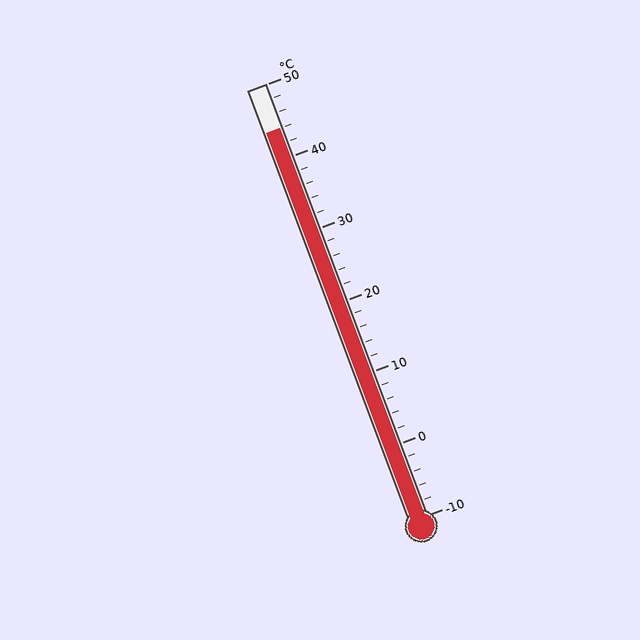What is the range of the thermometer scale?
The thermometer scale ranges from -10°C to 50°C.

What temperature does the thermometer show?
The thermometer shows approximately 44°C.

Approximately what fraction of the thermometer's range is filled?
The thermometer is filled to approximately 90% of its range.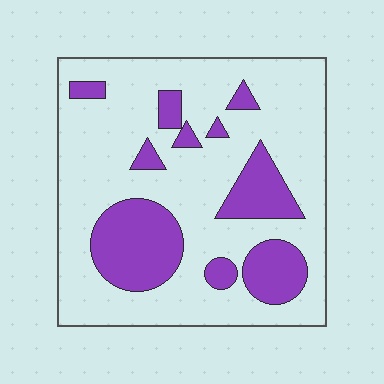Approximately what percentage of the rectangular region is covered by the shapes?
Approximately 25%.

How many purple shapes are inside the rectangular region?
10.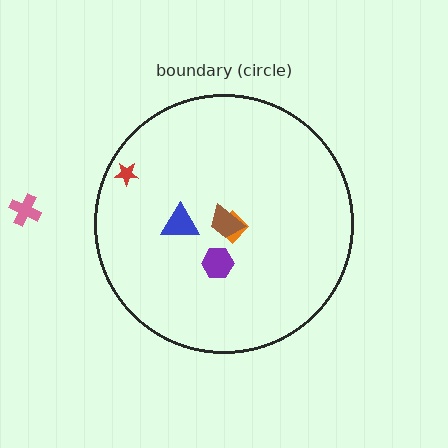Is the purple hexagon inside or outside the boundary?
Inside.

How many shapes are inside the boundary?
5 inside, 1 outside.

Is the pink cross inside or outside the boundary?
Outside.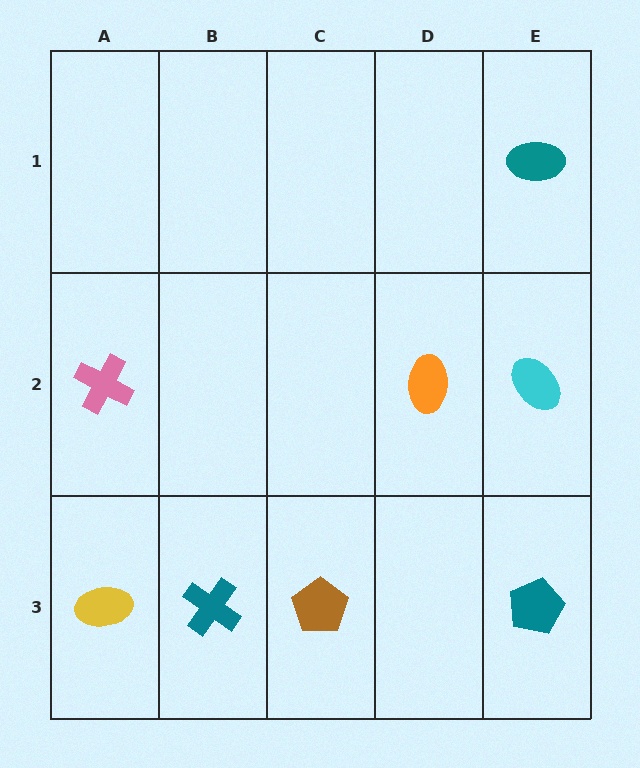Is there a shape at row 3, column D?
No, that cell is empty.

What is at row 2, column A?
A pink cross.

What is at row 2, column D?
An orange ellipse.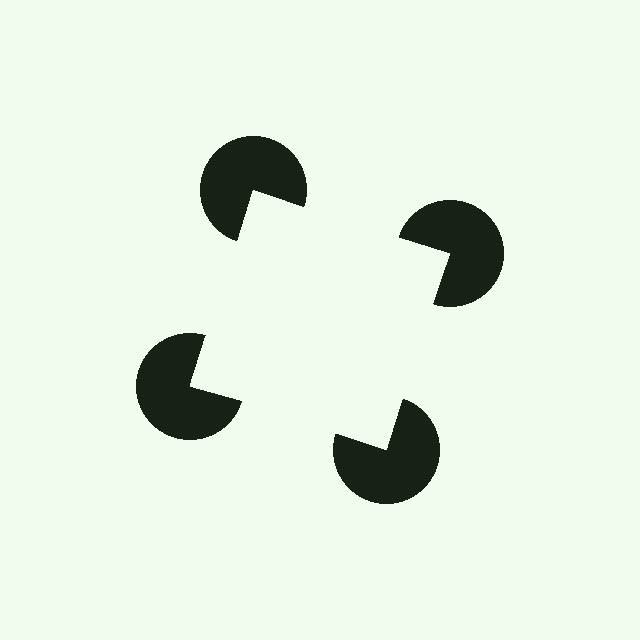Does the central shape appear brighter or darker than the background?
It typically appears slightly brighter than the background, even though no actual brightness change is drawn.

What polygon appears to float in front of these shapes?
An illusory square — its edges are inferred from the aligned wedge cuts in the pac-man discs, not physically drawn.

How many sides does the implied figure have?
4 sides.